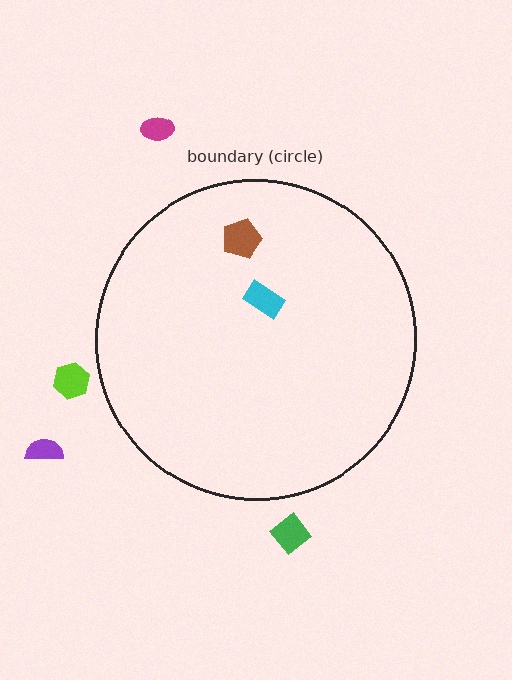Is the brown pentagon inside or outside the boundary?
Inside.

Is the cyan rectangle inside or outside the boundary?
Inside.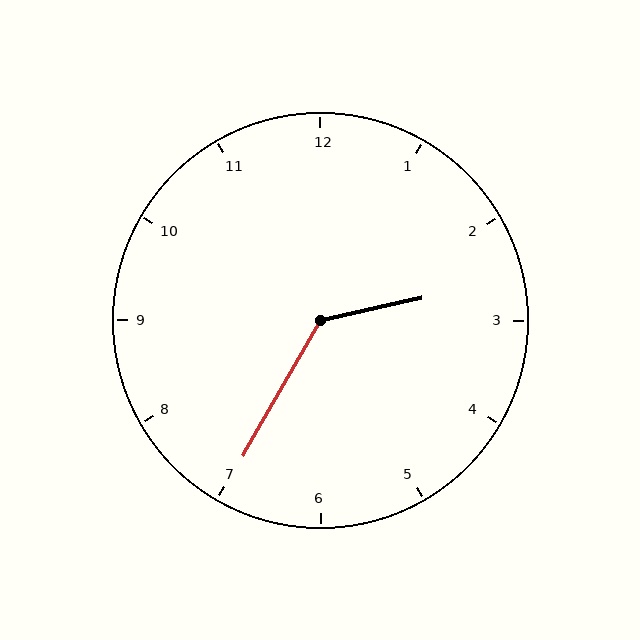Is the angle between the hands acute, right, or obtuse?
It is obtuse.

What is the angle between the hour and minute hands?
Approximately 132 degrees.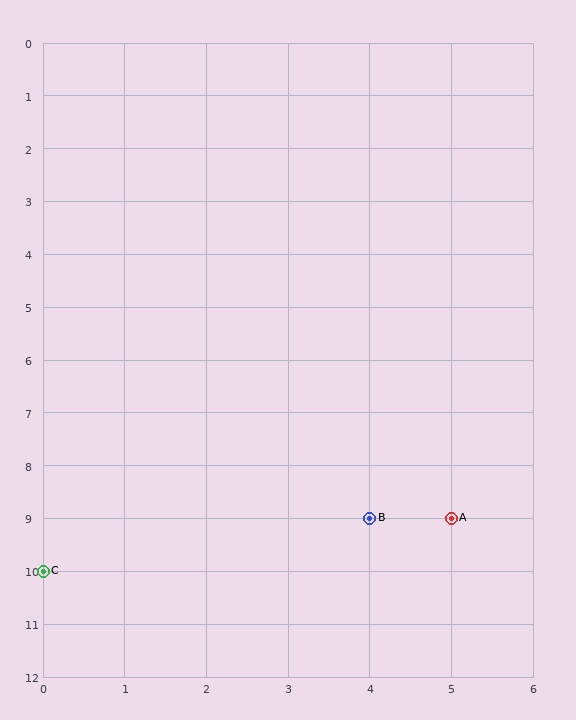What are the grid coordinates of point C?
Point C is at grid coordinates (0, 10).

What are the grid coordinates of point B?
Point B is at grid coordinates (4, 9).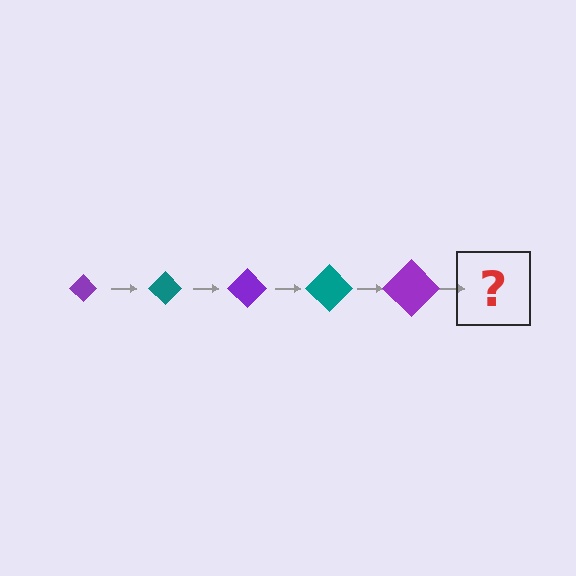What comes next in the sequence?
The next element should be a teal diamond, larger than the previous one.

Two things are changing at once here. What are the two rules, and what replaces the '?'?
The two rules are that the diamond grows larger each step and the color cycles through purple and teal. The '?' should be a teal diamond, larger than the previous one.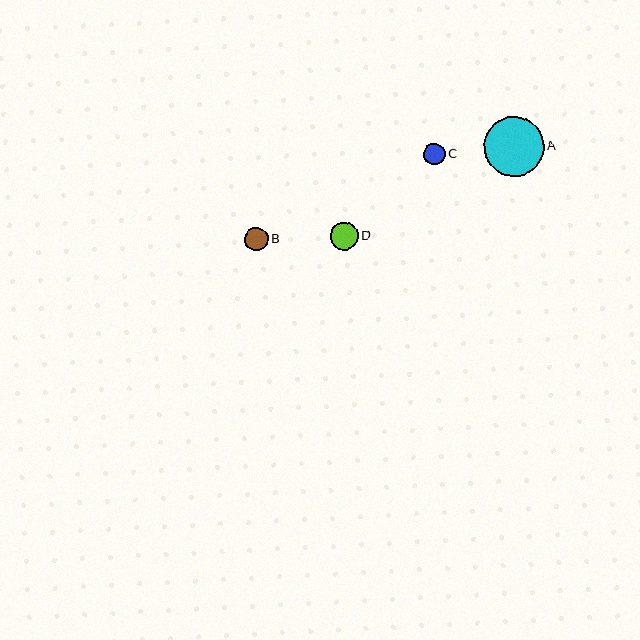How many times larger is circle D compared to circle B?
Circle D is approximately 1.2 times the size of circle B.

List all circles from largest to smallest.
From largest to smallest: A, D, B, C.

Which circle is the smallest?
Circle C is the smallest with a size of approximately 22 pixels.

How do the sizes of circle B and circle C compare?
Circle B and circle C are approximately the same size.